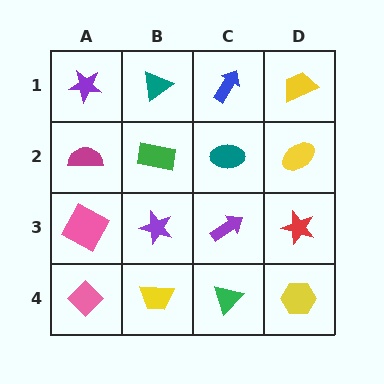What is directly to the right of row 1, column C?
A yellow trapezoid.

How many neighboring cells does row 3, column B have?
4.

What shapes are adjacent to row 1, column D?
A yellow ellipse (row 2, column D), a blue arrow (row 1, column C).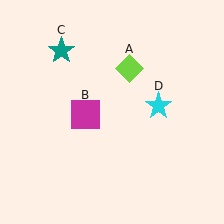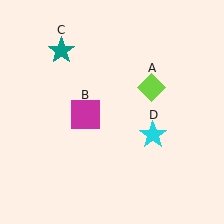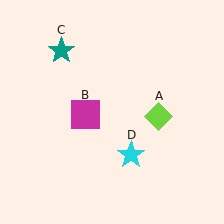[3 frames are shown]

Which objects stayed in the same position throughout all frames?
Magenta square (object B) and teal star (object C) remained stationary.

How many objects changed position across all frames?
2 objects changed position: lime diamond (object A), cyan star (object D).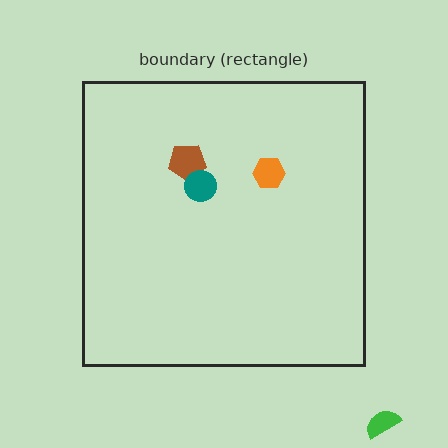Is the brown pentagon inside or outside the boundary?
Inside.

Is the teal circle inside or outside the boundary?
Inside.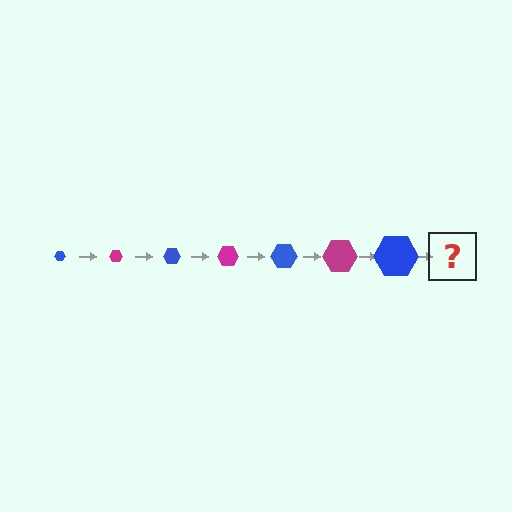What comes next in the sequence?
The next element should be a magenta hexagon, larger than the previous one.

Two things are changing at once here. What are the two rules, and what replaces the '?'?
The two rules are that the hexagon grows larger each step and the color cycles through blue and magenta. The '?' should be a magenta hexagon, larger than the previous one.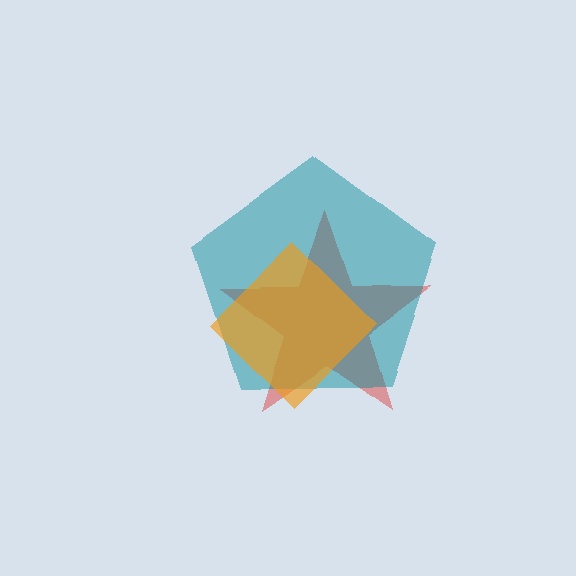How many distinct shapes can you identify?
There are 3 distinct shapes: a red star, a teal pentagon, an orange diamond.